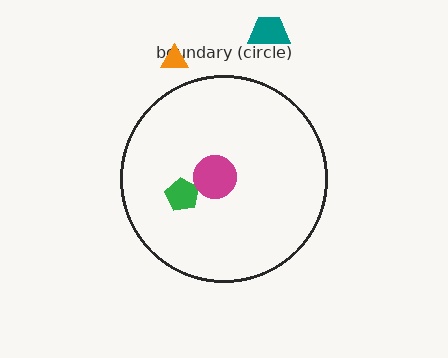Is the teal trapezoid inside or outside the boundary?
Outside.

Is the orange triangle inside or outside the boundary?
Outside.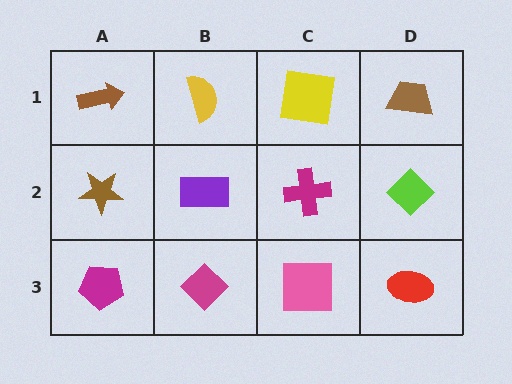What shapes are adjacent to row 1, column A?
A brown star (row 2, column A), a yellow semicircle (row 1, column B).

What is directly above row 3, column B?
A purple rectangle.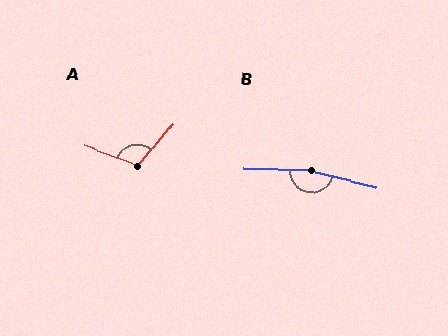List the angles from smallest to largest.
A (111°), B (168°).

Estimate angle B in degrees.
Approximately 168 degrees.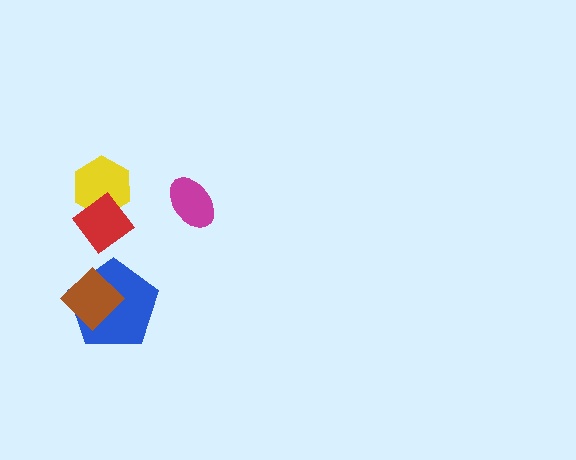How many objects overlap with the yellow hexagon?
1 object overlaps with the yellow hexagon.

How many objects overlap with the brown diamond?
1 object overlaps with the brown diamond.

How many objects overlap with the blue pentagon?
1 object overlaps with the blue pentagon.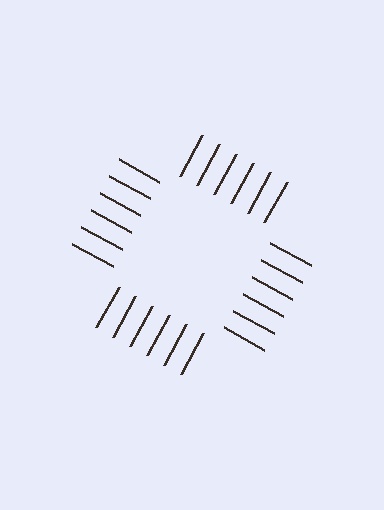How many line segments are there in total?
24 — 6 along each of the 4 edges.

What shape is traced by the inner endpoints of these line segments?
An illusory square — the line segments terminate on its edges but no continuous stroke is drawn.